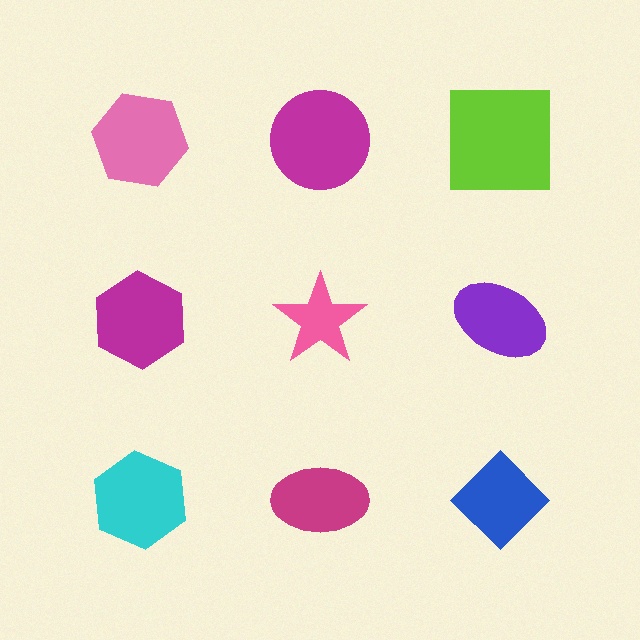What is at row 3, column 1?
A cyan hexagon.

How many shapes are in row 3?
3 shapes.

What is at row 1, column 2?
A magenta circle.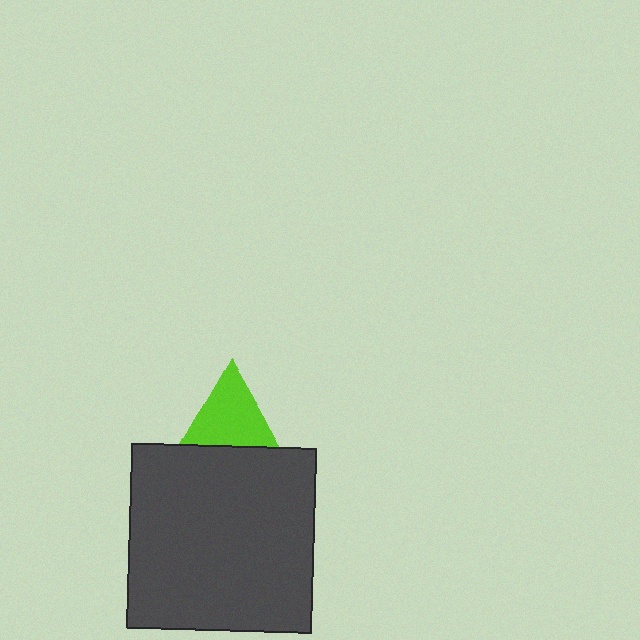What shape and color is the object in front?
The object in front is a dark gray square.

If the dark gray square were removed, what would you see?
You would see the complete lime triangle.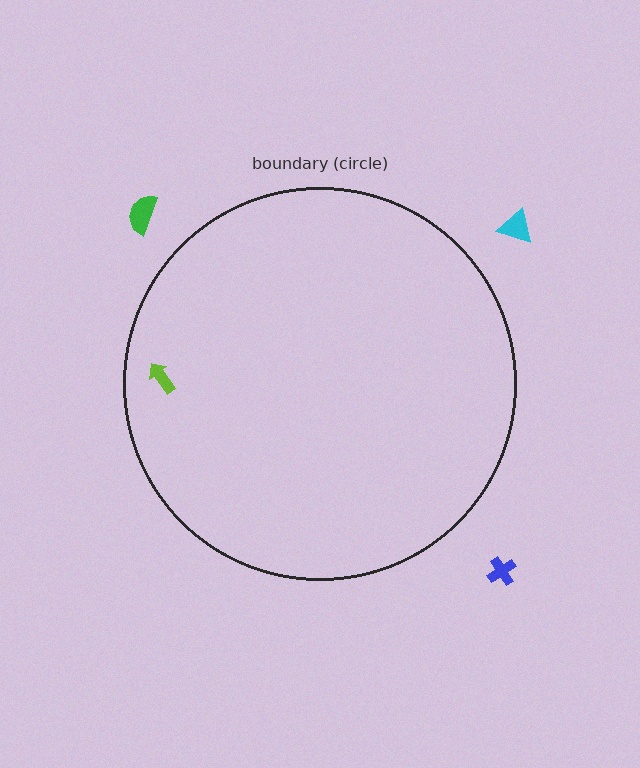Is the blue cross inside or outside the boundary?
Outside.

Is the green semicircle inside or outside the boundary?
Outside.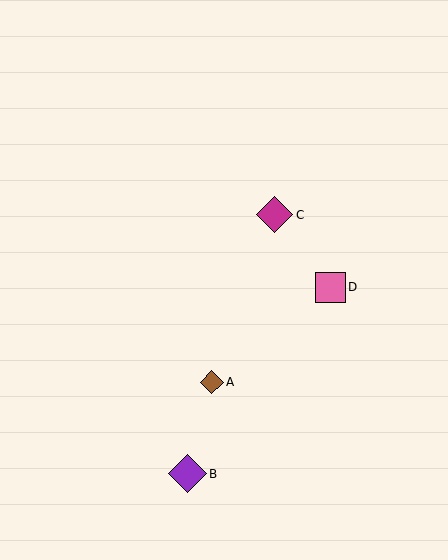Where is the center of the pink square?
The center of the pink square is at (330, 287).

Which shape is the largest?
The purple diamond (labeled B) is the largest.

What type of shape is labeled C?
Shape C is a magenta diamond.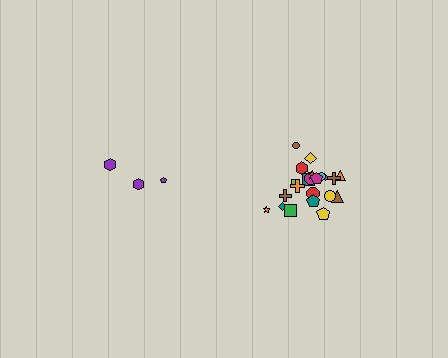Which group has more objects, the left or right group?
The right group.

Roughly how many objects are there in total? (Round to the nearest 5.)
Roughly 25 objects in total.